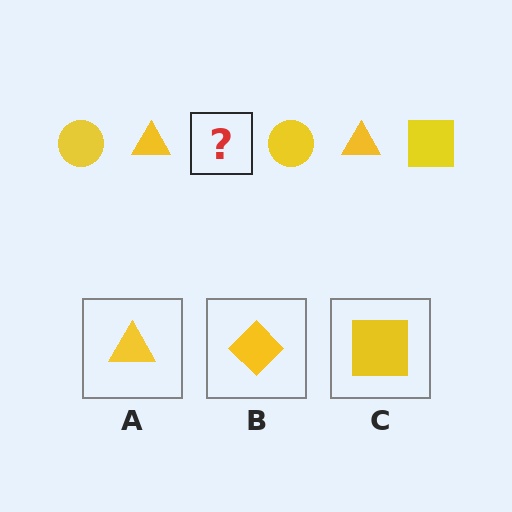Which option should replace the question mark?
Option C.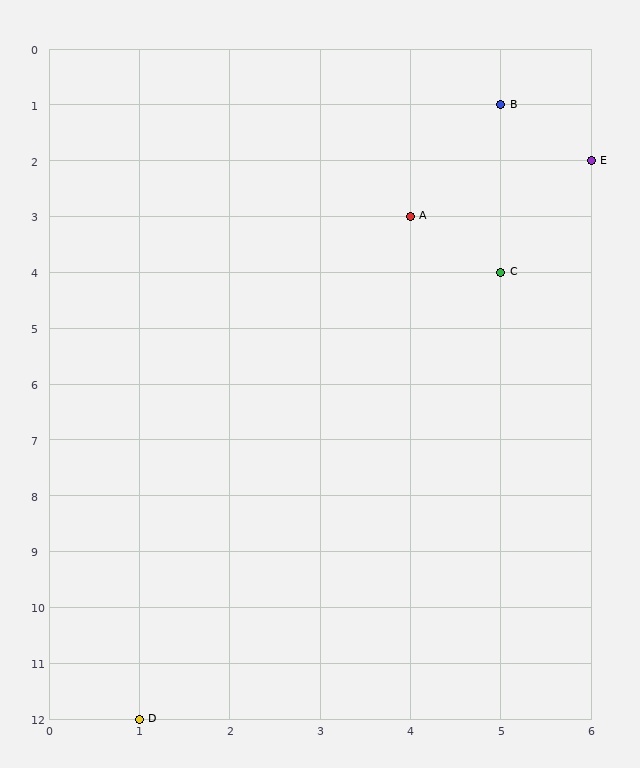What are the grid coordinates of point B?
Point B is at grid coordinates (5, 1).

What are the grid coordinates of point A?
Point A is at grid coordinates (4, 3).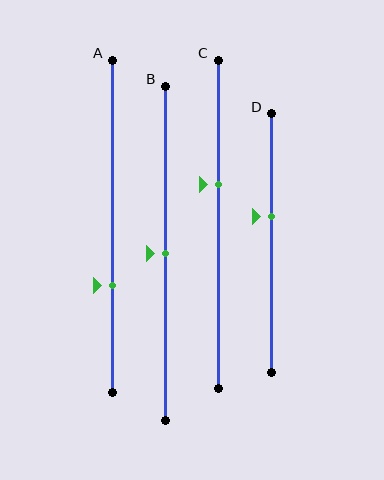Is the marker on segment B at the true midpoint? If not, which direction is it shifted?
Yes, the marker on segment B is at the true midpoint.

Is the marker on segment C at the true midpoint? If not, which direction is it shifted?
No, the marker on segment C is shifted upward by about 12% of the segment length.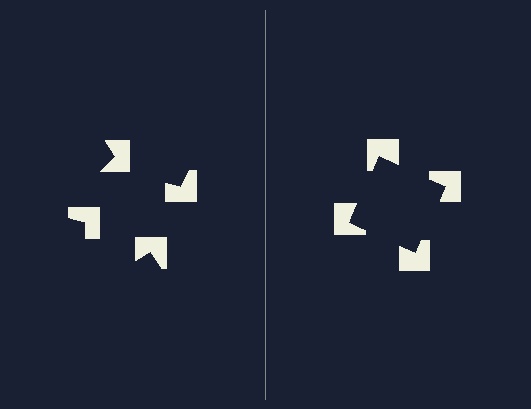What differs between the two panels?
The notched squares are positioned identically on both sides; only the wedge orientations differ. On the right they align to a square; on the left they are misaligned.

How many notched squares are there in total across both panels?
8 — 4 on each side.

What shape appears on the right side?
An illusory square.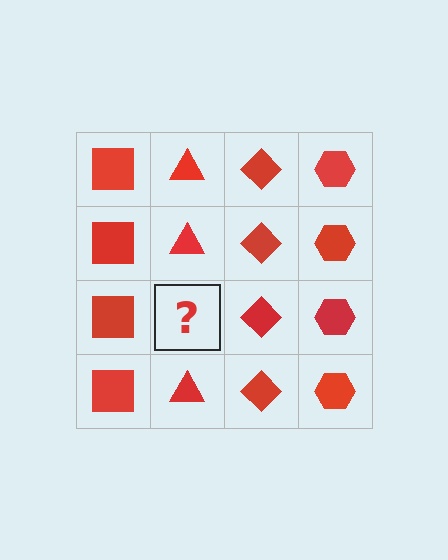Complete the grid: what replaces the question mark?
The question mark should be replaced with a red triangle.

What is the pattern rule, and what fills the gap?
The rule is that each column has a consistent shape. The gap should be filled with a red triangle.